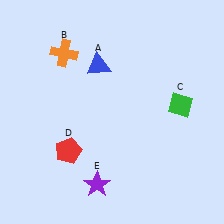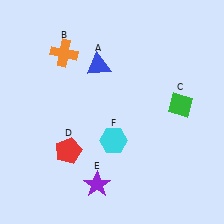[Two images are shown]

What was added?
A cyan hexagon (F) was added in Image 2.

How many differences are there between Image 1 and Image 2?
There is 1 difference between the two images.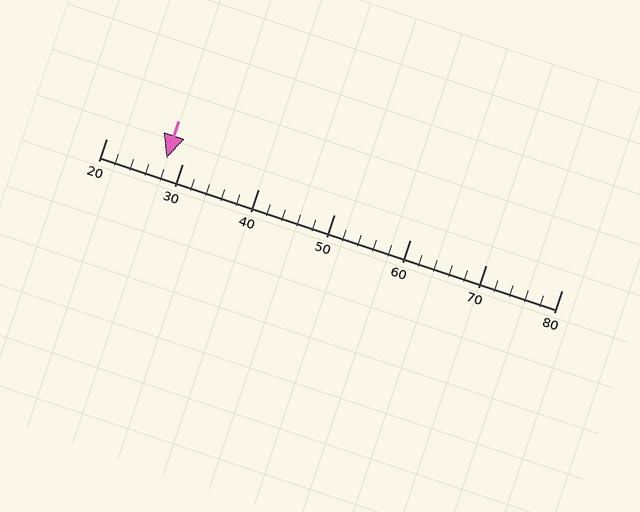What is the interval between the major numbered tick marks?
The major tick marks are spaced 10 units apart.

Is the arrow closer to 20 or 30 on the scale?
The arrow is closer to 30.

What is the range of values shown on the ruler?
The ruler shows values from 20 to 80.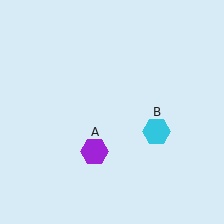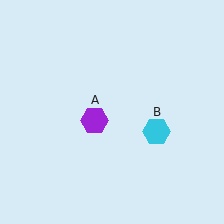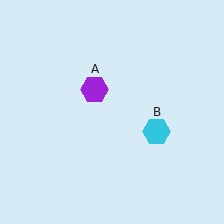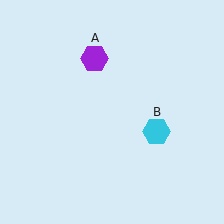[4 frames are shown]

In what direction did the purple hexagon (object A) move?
The purple hexagon (object A) moved up.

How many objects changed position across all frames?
1 object changed position: purple hexagon (object A).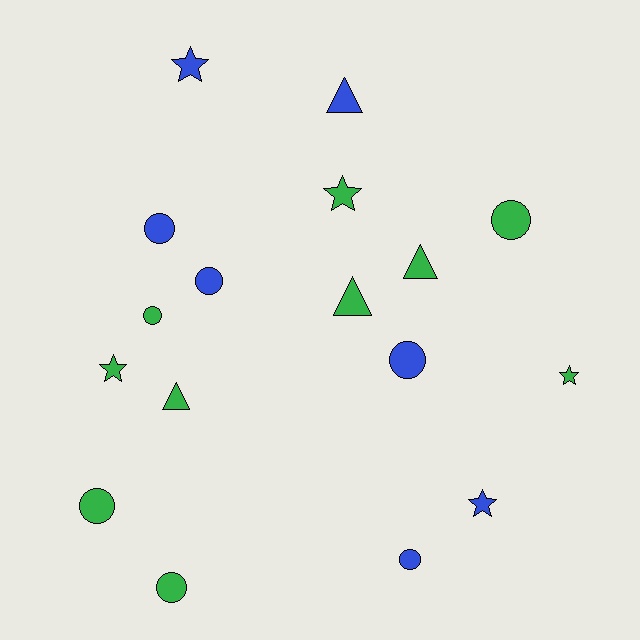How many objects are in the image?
There are 17 objects.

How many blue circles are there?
There are 4 blue circles.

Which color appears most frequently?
Green, with 10 objects.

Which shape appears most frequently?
Circle, with 8 objects.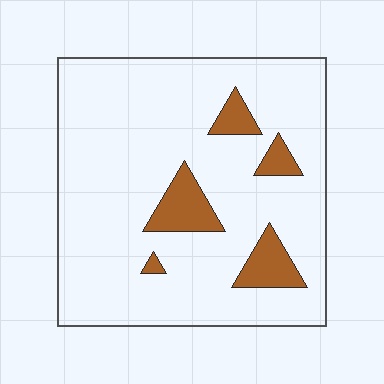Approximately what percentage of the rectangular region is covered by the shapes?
Approximately 10%.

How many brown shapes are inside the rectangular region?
5.